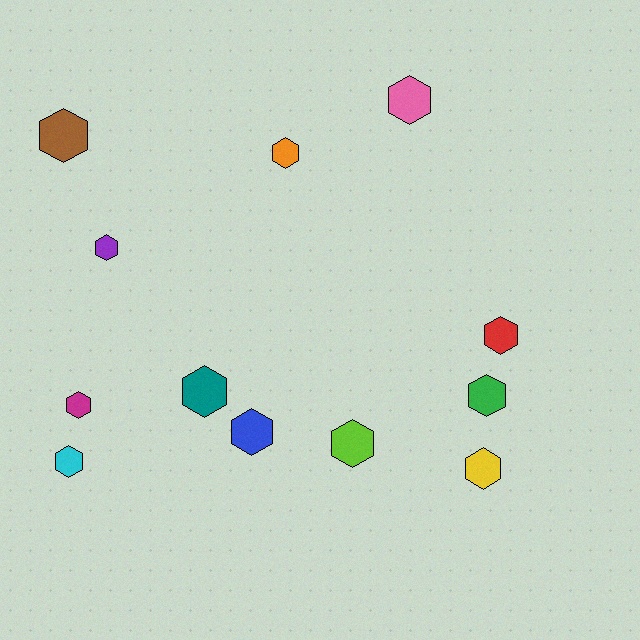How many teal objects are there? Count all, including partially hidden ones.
There is 1 teal object.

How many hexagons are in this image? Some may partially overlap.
There are 12 hexagons.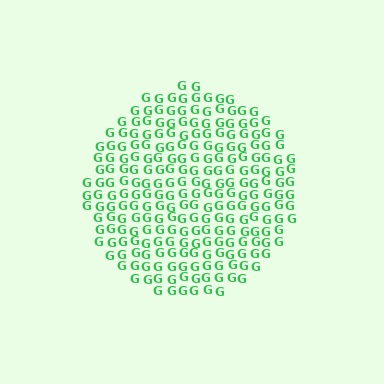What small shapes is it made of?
It is made of small letter G's.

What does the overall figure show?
The overall figure shows a circle.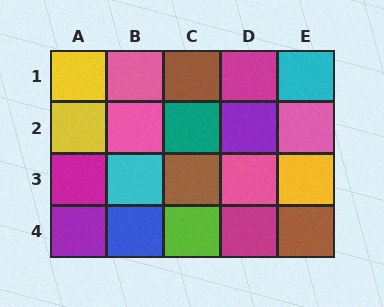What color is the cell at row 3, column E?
Yellow.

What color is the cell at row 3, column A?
Magenta.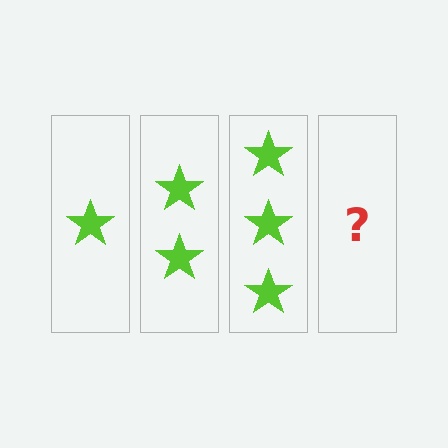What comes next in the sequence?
The next element should be 4 stars.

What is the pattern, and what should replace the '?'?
The pattern is that each step adds one more star. The '?' should be 4 stars.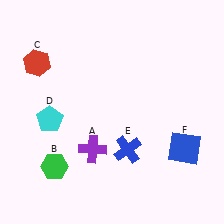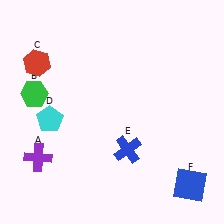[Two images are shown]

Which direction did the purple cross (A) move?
The purple cross (A) moved left.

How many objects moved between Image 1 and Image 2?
3 objects moved between the two images.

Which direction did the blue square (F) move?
The blue square (F) moved down.